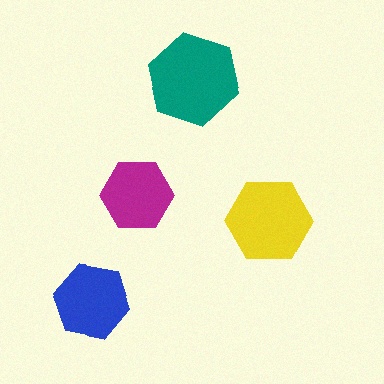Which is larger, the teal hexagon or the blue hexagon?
The teal one.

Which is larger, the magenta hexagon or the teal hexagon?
The teal one.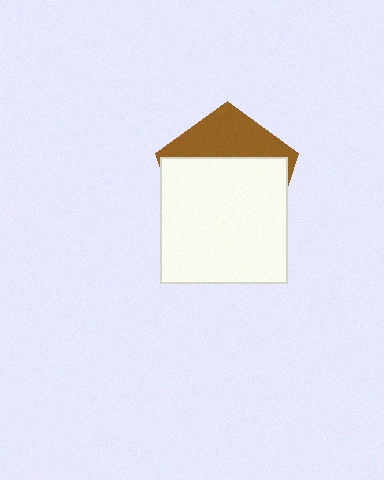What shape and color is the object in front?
The object in front is a white square.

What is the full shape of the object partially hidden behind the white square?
The partially hidden object is a brown pentagon.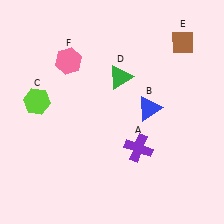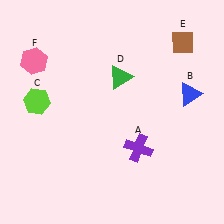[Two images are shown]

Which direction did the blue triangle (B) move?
The blue triangle (B) moved right.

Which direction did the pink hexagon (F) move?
The pink hexagon (F) moved left.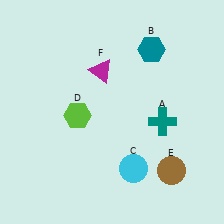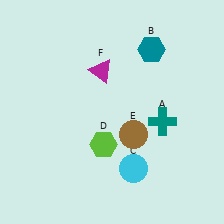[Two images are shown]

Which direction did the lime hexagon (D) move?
The lime hexagon (D) moved down.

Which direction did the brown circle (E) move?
The brown circle (E) moved left.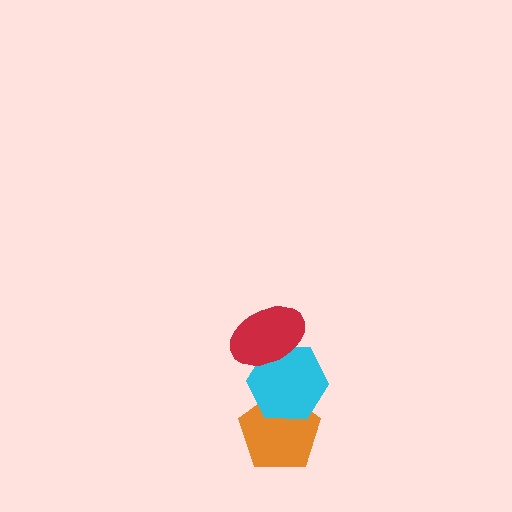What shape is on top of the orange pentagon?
The cyan hexagon is on top of the orange pentagon.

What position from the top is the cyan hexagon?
The cyan hexagon is 2nd from the top.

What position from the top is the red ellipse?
The red ellipse is 1st from the top.